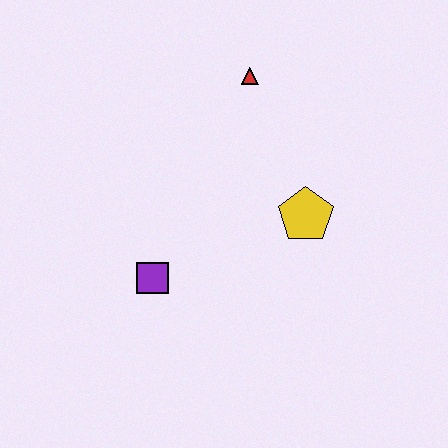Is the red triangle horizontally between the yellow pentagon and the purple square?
Yes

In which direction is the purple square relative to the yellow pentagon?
The purple square is to the left of the yellow pentagon.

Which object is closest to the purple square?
The yellow pentagon is closest to the purple square.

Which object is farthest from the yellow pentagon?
The purple square is farthest from the yellow pentagon.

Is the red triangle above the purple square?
Yes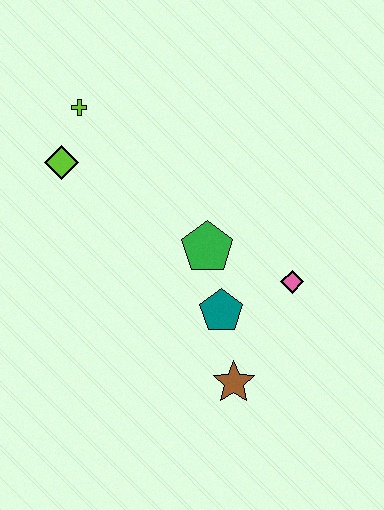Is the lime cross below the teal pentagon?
No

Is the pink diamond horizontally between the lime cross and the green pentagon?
No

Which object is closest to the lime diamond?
The lime cross is closest to the lime diamond.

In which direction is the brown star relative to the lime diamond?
The brown star is below the lime diamond.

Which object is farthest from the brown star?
The lime cross is farthest from the brown star.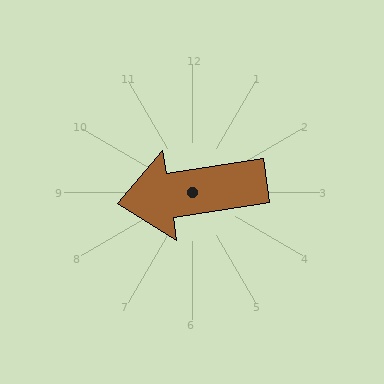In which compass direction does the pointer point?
West.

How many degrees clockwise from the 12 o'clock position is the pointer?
Approximately 261 degrees.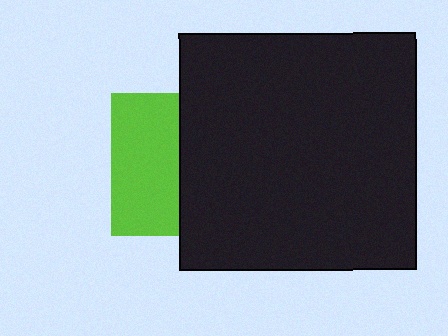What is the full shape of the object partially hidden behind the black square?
The partially hidden object is a lime square.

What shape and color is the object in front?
The object in front is a black square.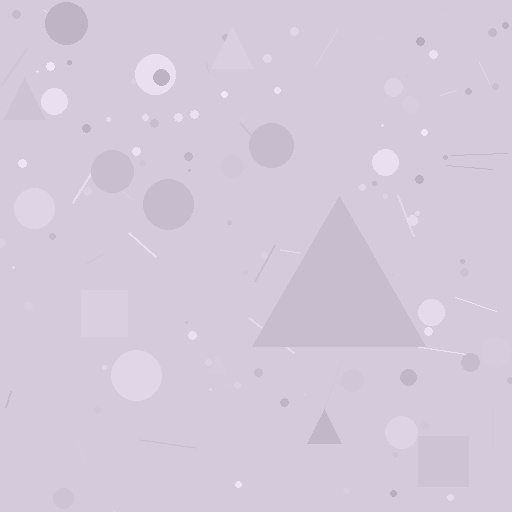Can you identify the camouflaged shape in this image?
The camouflaged shape is a triangle.